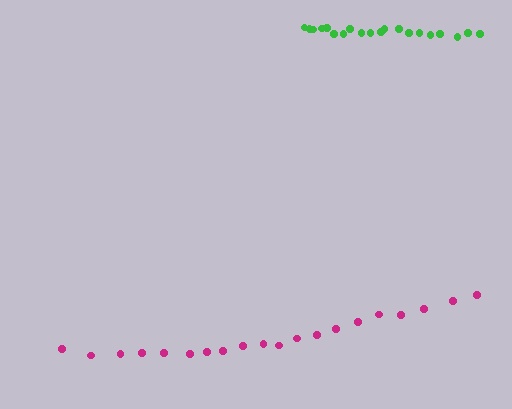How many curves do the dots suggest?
There are 2 distinct paths.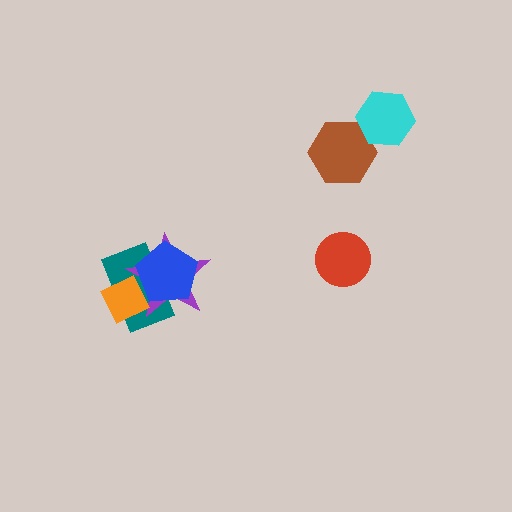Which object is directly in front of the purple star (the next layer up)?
The blue pentagon is directly in front of the purple star.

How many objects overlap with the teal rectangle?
3 objects overlap with the teal rectangle.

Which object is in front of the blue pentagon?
The orange diamond is in front of the blue pentagon.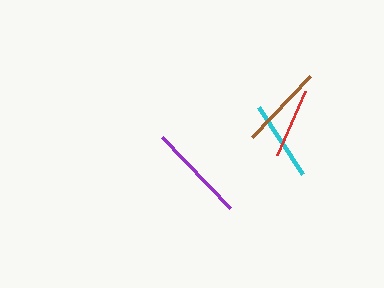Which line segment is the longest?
The purple line is the longest at approximately 99 pixels.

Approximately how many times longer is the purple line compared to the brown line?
The purple line is approximately 1.2 times the length of the brown line.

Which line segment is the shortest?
The red line is the shortest at approximately 70 pixels.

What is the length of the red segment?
The red segment is approximately 70 pixels long.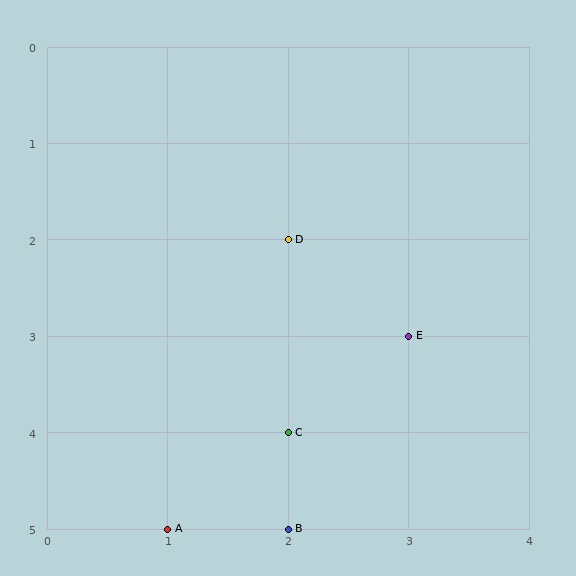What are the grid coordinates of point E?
Point E is at grid coordinates (3, 3).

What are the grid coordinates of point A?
Point A is at grid coordinates (1, 5).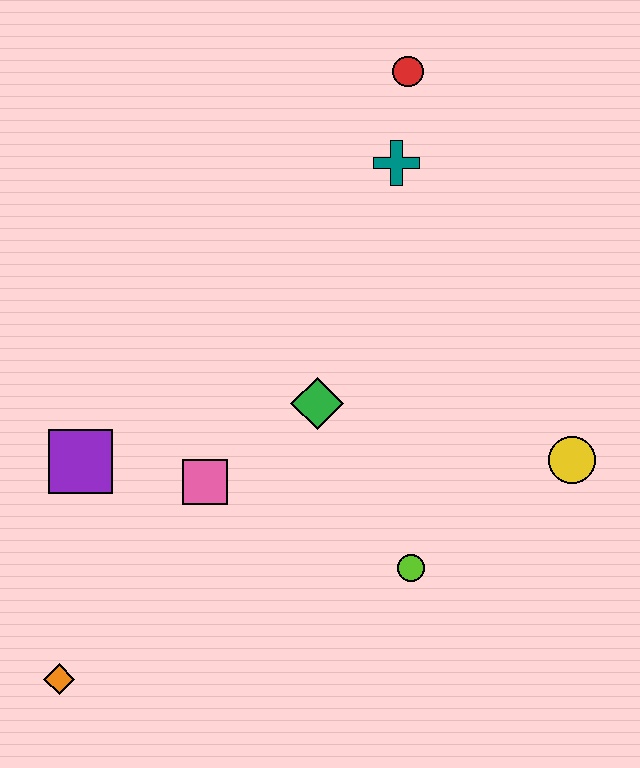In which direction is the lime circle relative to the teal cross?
The lime circle is below the teal cross.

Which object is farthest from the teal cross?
The orange diamond is farthest from the teal cross.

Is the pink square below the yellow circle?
Yes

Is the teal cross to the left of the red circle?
Yes